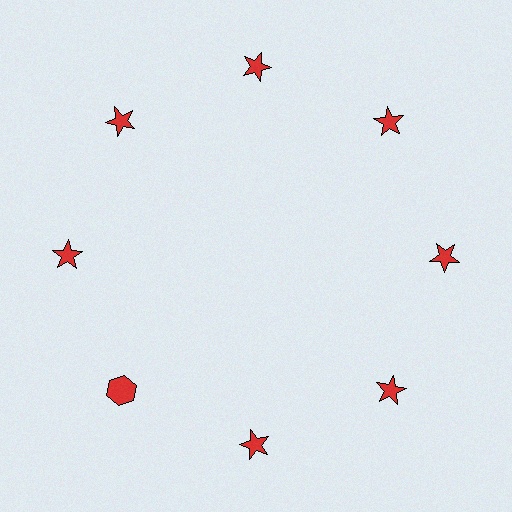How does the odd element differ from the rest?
It has a different shape: hexagon instead of star.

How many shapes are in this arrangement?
There are 8 shapes arranged in a ring pattern.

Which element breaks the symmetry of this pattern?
The red hexagon at roughly the 8 o'clock position breaks the symmetry. All other shapes are red stars.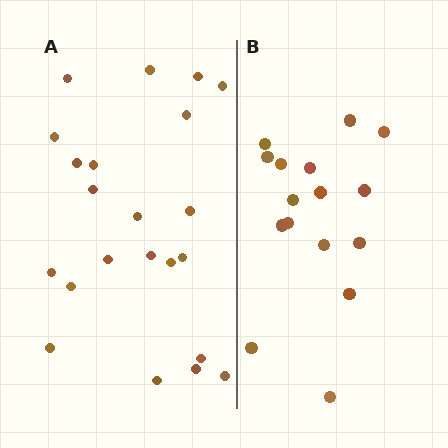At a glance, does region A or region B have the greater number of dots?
Region A (the left region) has more dots.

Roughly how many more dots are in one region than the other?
Region A has about 6 more dots than region B.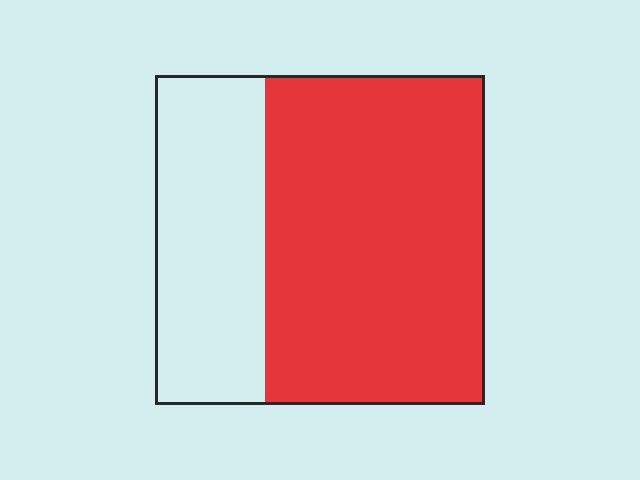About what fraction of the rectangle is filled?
About two thirds (2/3).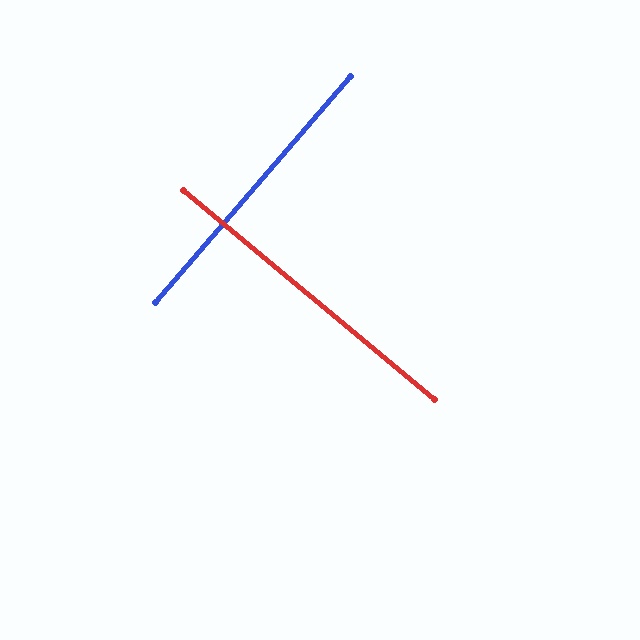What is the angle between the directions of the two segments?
Approximately 89 degrees.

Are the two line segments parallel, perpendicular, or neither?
Perpendicular — they meet at approximately 89°.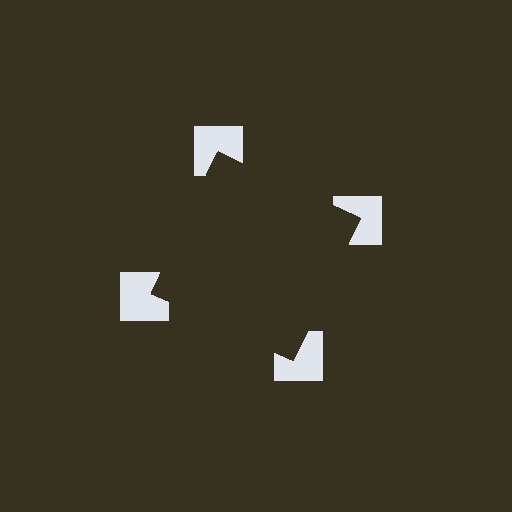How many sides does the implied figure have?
4 sides.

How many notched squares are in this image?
There are 4 — one at each vertex of the illusory square.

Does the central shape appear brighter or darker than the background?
It typically appears slightly darker than the background, even though no actual brightness change is drawn.